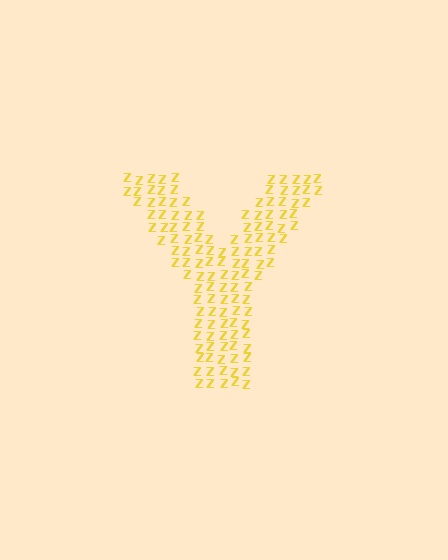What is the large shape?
The large shape is the letter Y.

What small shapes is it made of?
It is made of small letter Z's.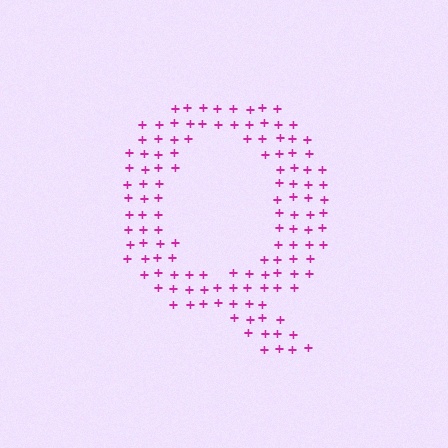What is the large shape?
The large shape is the letter Q.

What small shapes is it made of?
It is made of small plus signs.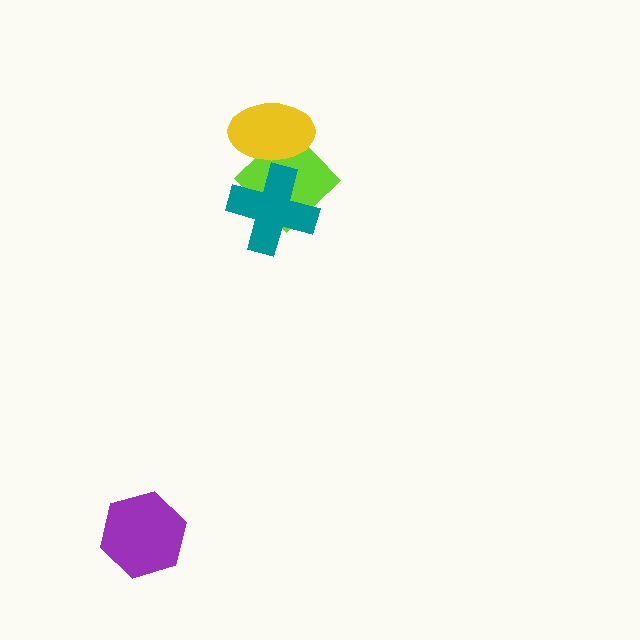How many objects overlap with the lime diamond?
2 objects overlap with the lime diamond.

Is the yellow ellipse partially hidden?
Yes, it is partially covered by another shape.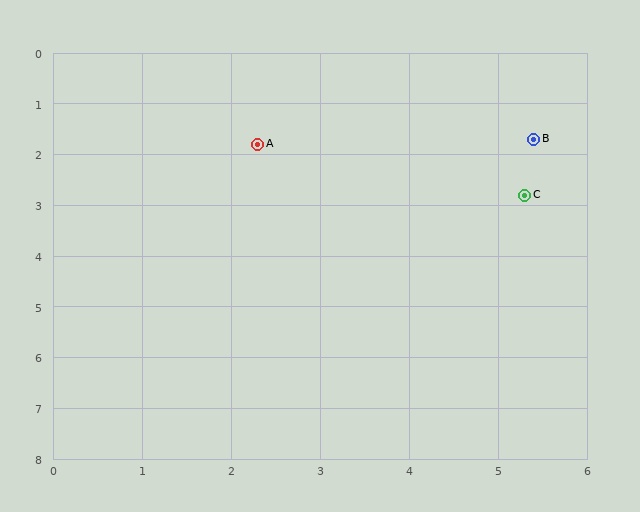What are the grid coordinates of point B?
Point B is at approximately (5.4, 1.7).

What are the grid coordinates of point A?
Point A is at approximately (2.3, 1.8).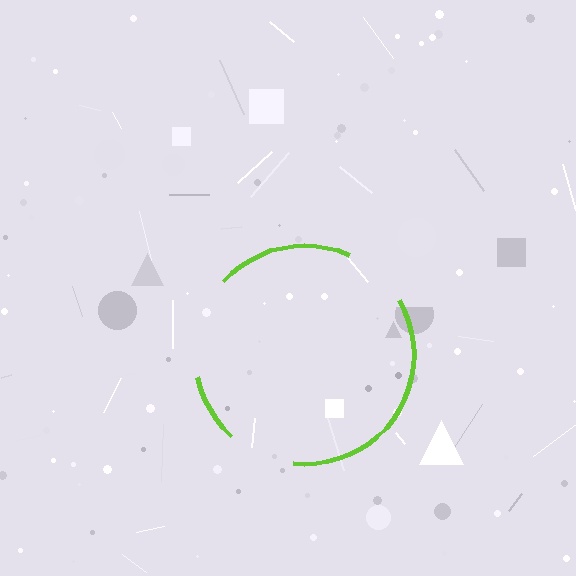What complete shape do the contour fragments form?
The contour fragments form a circle.